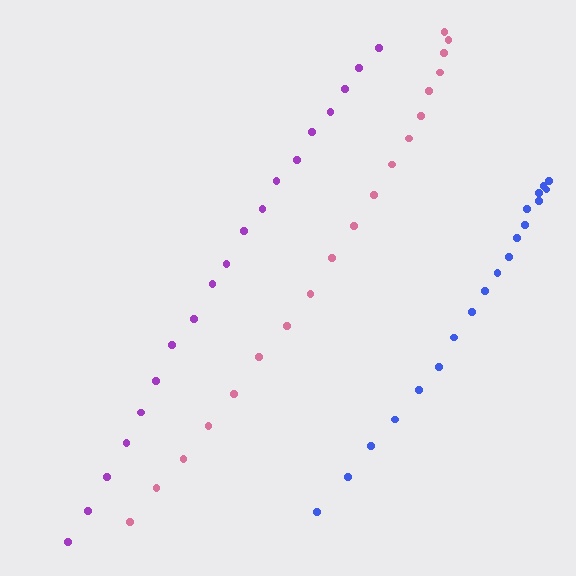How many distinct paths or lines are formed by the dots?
There are 3 distinct paths.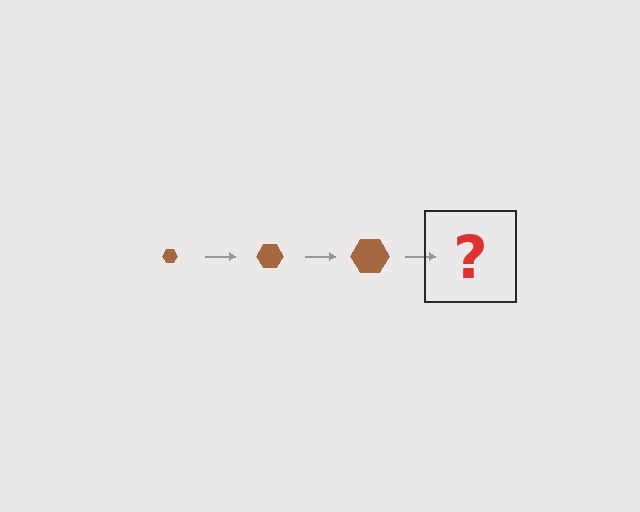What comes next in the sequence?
The next element should be a brown hexagon, larger than the previous one.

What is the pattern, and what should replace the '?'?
The pattern is that the hexagon gets progressively larger each step. The '?' should be a brown hexagon, larger than the previous one.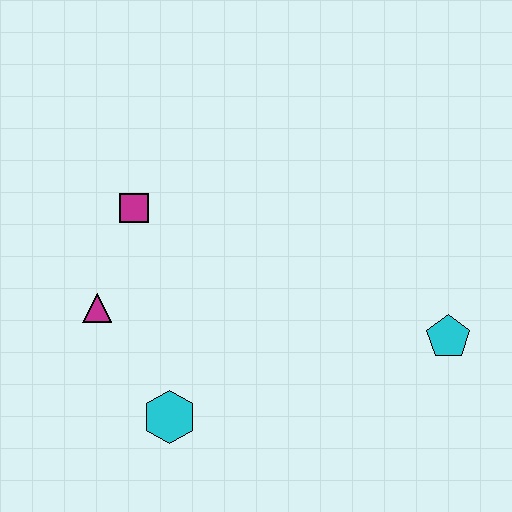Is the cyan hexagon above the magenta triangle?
No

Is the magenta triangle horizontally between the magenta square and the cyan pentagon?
No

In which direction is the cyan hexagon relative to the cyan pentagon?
The cyan hexagon is to the left of the cyan pentagon.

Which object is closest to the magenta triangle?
The magenta square is closest to the magenta triangle.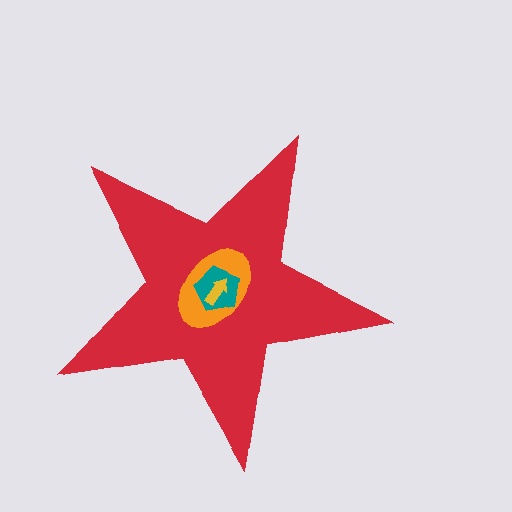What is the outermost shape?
The red star.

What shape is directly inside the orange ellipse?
The teal pentagon.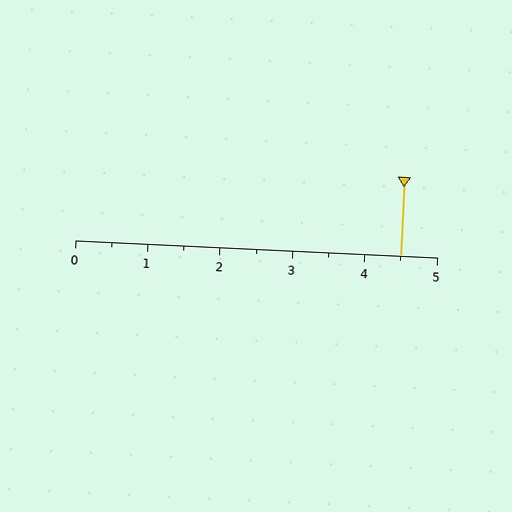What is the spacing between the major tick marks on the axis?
The major ticks are spaced 1 apart.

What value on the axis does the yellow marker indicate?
The marker indicates approximately 4.5.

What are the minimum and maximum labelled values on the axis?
The axis runs from 0 to 5.